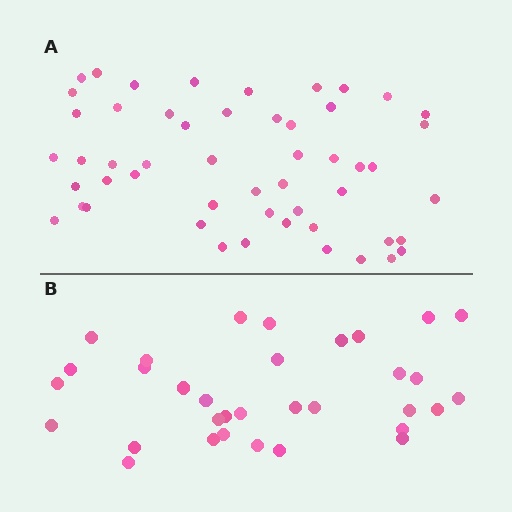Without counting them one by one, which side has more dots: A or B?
Region A (the top region) has more dots.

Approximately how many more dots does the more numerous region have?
Region A has approximately 20 more dots than region B.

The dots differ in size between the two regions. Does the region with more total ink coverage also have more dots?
No. Region B has more total ink coverage because its dots are larger, but region A actually contains more individual dots. Total area can be misleading — the number of items is what matters here.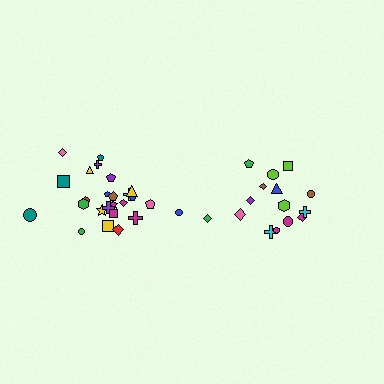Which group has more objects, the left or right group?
The left group.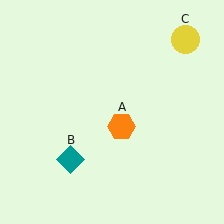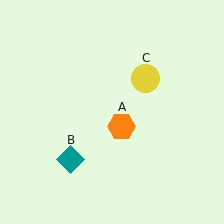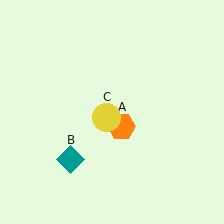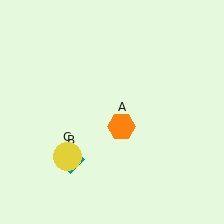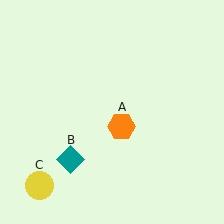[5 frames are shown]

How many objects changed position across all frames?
1 object changed position: yellow circle (object C).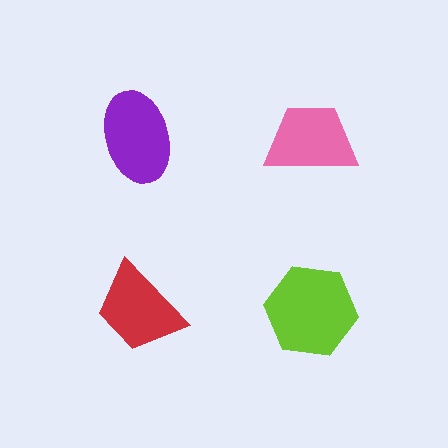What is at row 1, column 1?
A purple ellipse.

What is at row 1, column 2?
A pink trapezoid.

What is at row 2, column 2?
A lime hexagon.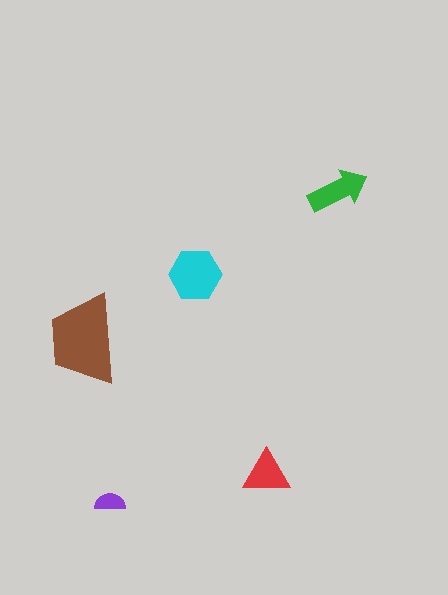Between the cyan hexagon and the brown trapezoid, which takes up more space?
The brown trapezoid.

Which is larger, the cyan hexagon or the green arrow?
The cyan hexagon.